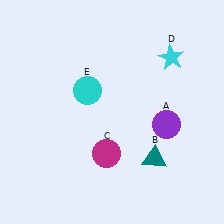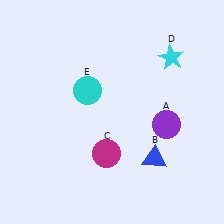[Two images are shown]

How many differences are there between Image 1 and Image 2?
There is 1 difference between the two images.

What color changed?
The triangle (B) changed from teal in Image 1 to blue in Image 2.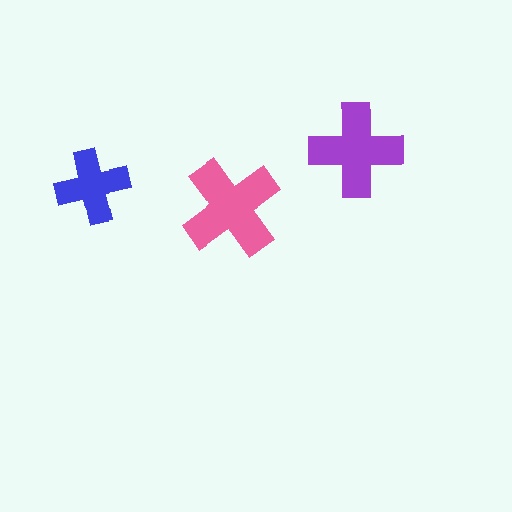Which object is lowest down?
The pink cross is bottommost.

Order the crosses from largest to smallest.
the pink one, the purple one, the blue one.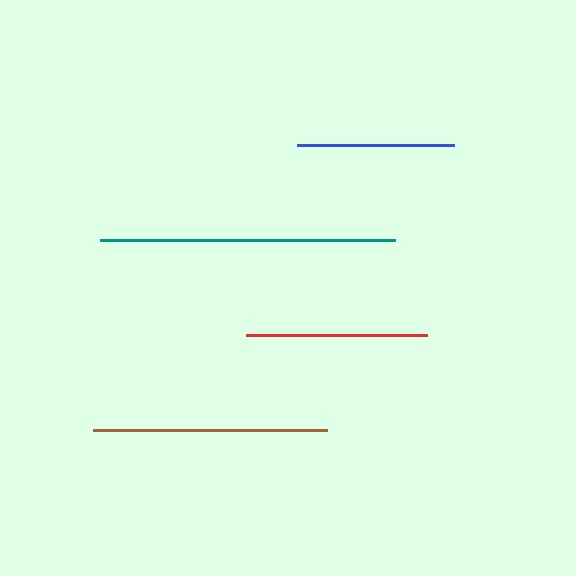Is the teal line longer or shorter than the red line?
The teal line is longer than the red line.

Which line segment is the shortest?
The blue line is the shortest at approximately 157 pixels.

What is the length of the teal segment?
The teal segment is approximately 295 pixels long.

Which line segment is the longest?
The teal line is the longest at approximately 295 pixels.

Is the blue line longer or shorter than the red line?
The red line is longer than the blue line.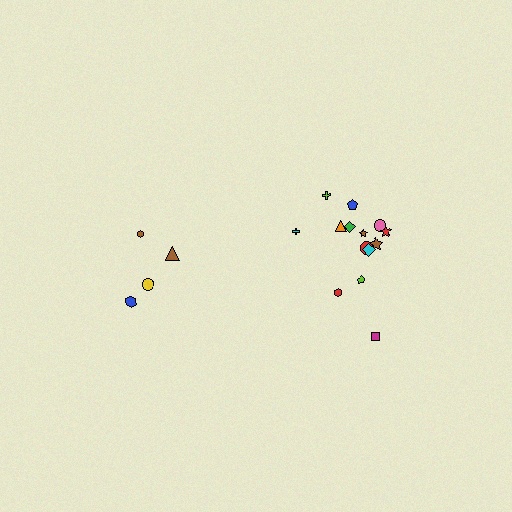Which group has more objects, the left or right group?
The right group.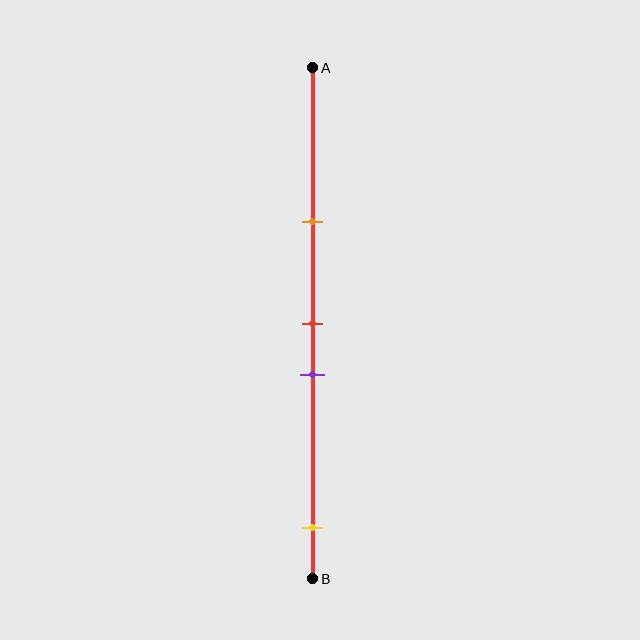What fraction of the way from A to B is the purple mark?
The purple mark is approximately 60% (0.6) of the way from A to B.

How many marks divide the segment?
There are 4 marks dividing the segment.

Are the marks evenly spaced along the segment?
No, the marks are not evenly spaced.